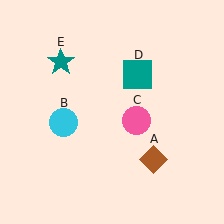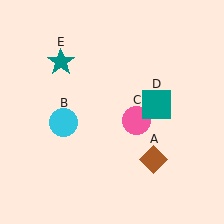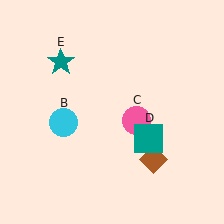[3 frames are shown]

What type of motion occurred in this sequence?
The teal square (object D) rotated clockwise around the center of the scene.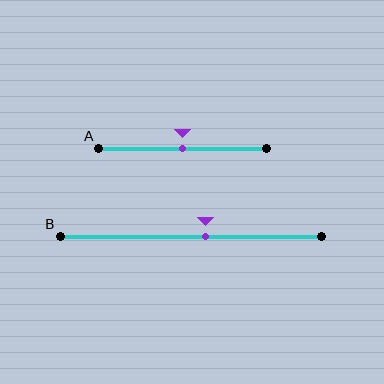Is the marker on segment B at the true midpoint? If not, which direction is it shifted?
No, the marker on segment B is shifted to the right by about 5% of the segment length.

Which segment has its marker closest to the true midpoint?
Segment A has its marker closest to the true midpoint.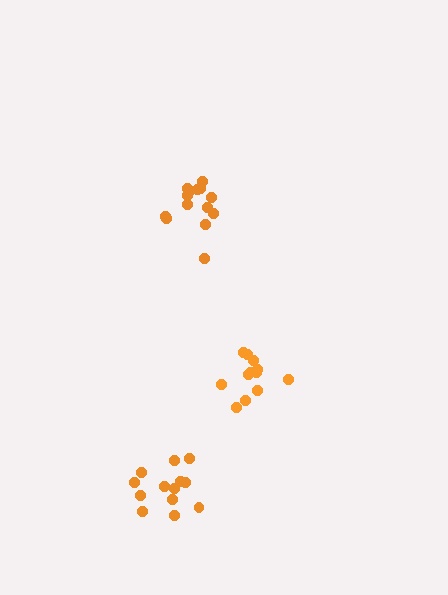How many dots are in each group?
Group 1: 12 dots, Group 2: 13 dots, Group 3: 14 dots (39 total).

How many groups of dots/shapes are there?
There are 3 groups.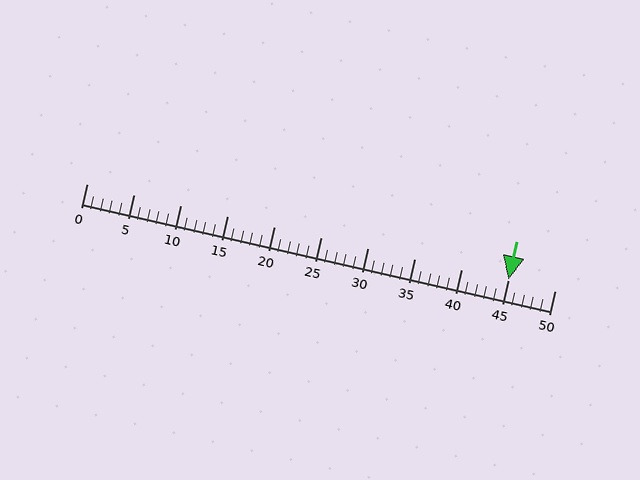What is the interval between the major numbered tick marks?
The major tick marks are spaced 5 units apart.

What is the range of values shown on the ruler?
The ruler shows values from 0 to 50.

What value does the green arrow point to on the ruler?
The green arrow points to approximately 45.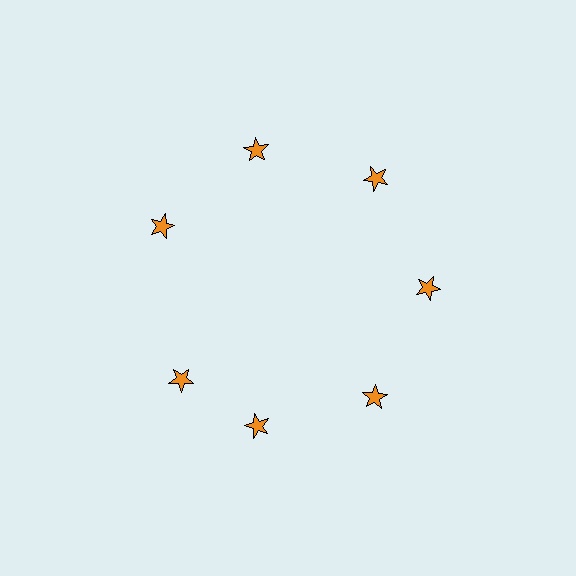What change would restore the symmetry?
The symmetry would be restored by rotating it back into even spacing with its neighbors so that all 7 stars sit at equal angles and equal distance from the center.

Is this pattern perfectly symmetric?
No. The 7 orange stars are arranged in a ring, but one element near the 8 o'clock position is rotated out of alignment along the ring, breaking the 7-fold rotational symmetry.